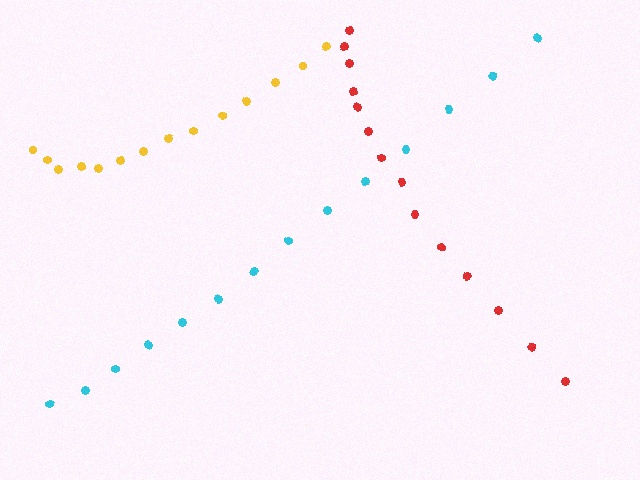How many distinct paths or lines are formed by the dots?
There are 3 distinct paths.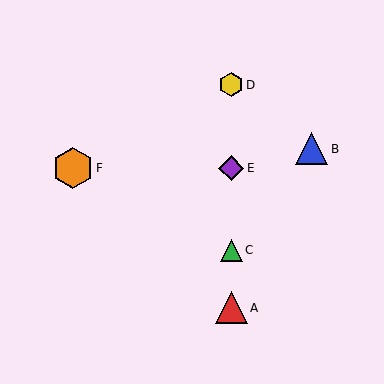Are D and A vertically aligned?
Yes, both are at x≈231.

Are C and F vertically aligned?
No, C is at x≈231 and F is at x≈73.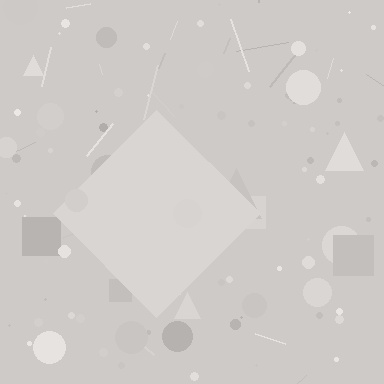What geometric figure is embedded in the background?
A diamond is embedded in the background.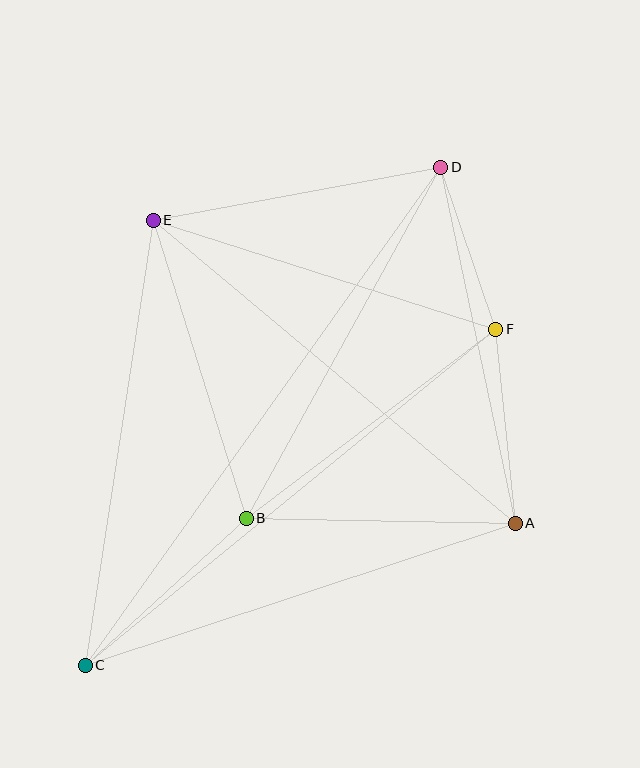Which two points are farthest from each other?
Points C and D are farthest from each other.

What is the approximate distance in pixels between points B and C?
The distance between B and C is approximately 218 pixels.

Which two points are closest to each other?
Points D and F are closest to each other.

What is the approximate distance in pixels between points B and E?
The distance between B and E is approximately 312 pixels.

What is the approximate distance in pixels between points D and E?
The distance between D and E is approximately 293 pixels.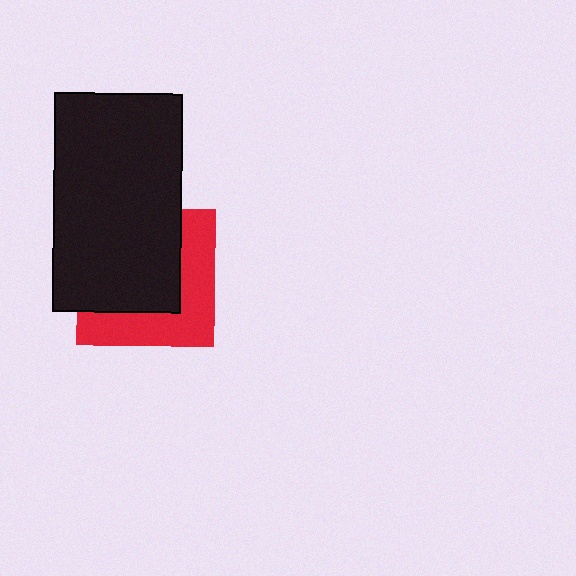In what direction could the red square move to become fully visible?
The red square could move toward the lower-right. That would shift it out from behind the black rectangle entirely.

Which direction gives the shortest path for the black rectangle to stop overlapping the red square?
Moving toward the upper-left gives the shortest separation.